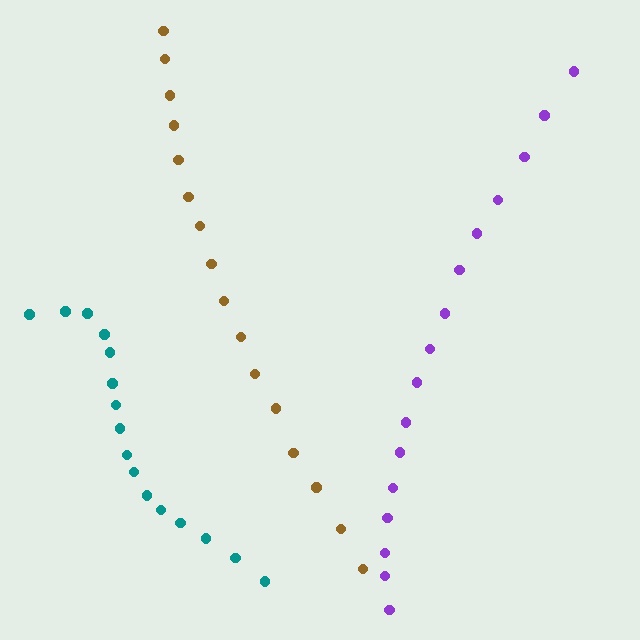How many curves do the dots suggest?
There are 3 distinct paths.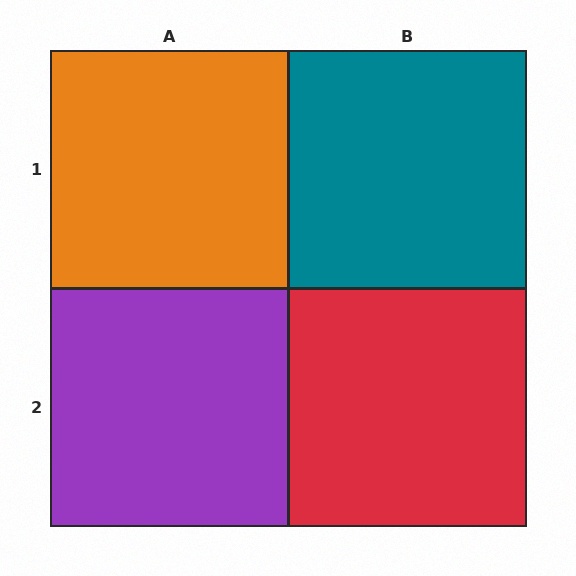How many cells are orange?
1 cell is orange.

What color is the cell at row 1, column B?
Teal.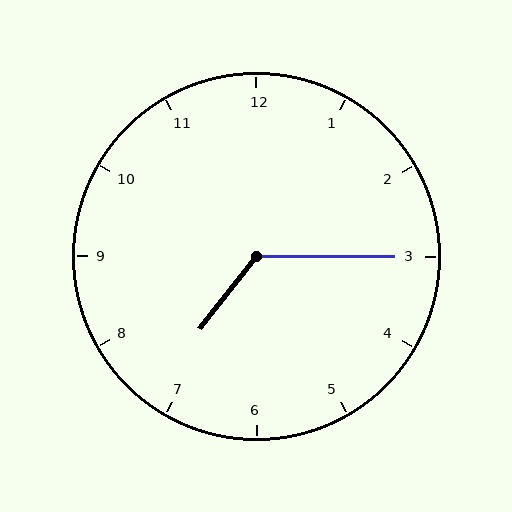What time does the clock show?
7:15.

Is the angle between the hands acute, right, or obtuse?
It is obtuse.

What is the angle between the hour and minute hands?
Approximately 128 degrees.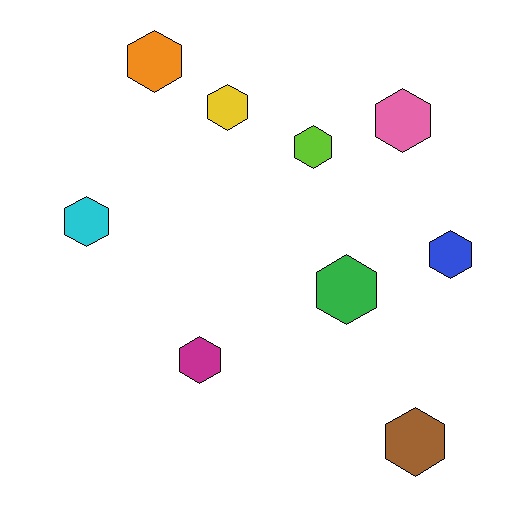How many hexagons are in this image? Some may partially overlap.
There are 9 hexagons.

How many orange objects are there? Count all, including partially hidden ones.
There is 1 orange object.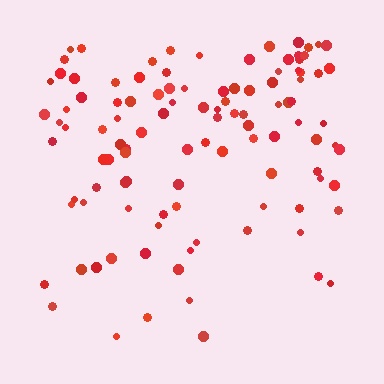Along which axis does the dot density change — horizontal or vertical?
Vertical.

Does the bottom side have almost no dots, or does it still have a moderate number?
Still a moderate number, just noticeably fewer than the top.